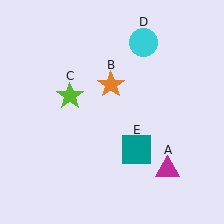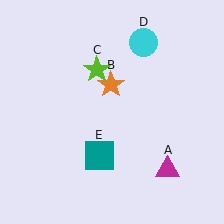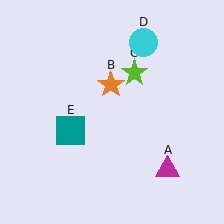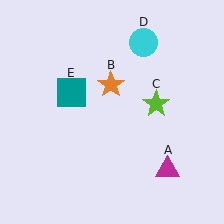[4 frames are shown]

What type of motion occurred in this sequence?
The lime star (object C), teal square (object E) rotated clockwise around the center of the scene.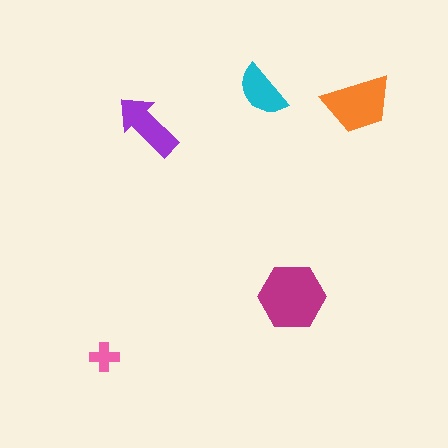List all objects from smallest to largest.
The pink cross, the cyan semicircle, the purple arrow, the orange trapezoid, the magenta hexagon.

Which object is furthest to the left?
The pink cross is leftmost.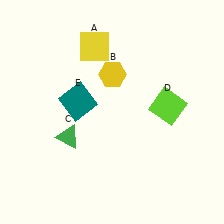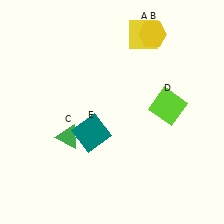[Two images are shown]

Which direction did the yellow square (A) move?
The yellow square (A) moved right.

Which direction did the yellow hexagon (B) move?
The yellow hexagon (B) moved up.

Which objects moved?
The objects that moved are: the yellow square (A), the yellow hexagon (B), the teal square (E).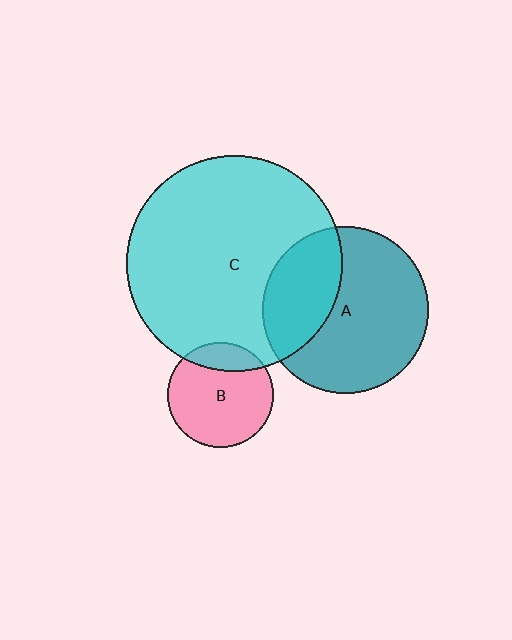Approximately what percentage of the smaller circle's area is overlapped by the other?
Approximately 35%.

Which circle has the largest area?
Circle C (cyan).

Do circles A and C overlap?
Yes.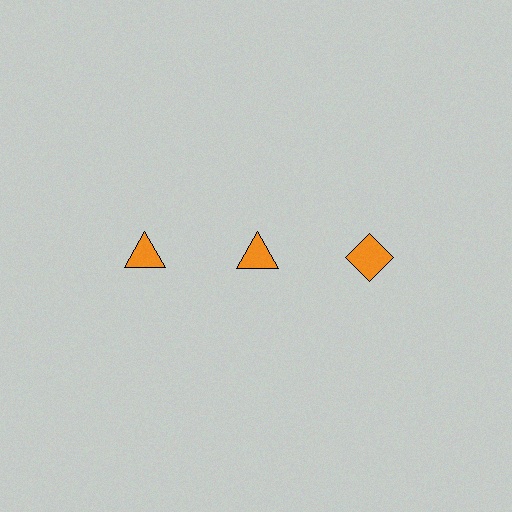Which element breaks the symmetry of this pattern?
The orange diamond in the top row, center column breaks the symmetry. All other shapes are orange triangles.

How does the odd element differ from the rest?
It has a different shape: diamond instead of triangle.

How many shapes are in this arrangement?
There are 3 shapes arranged in a grid pattern.